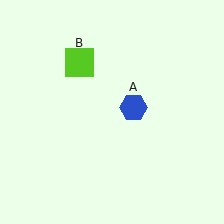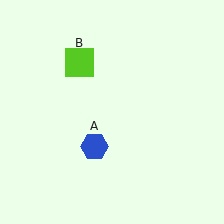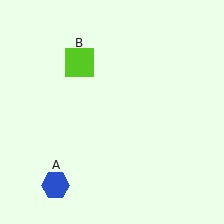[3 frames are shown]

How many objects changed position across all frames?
1 object changed position: blue hexagon (object A).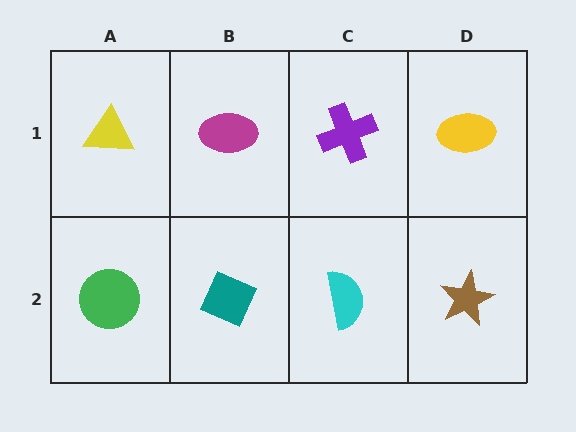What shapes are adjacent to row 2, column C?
A purple cross (row 1, column C), a teal diamond (row 2, column B), a brown star (row 2, column D).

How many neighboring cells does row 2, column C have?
3.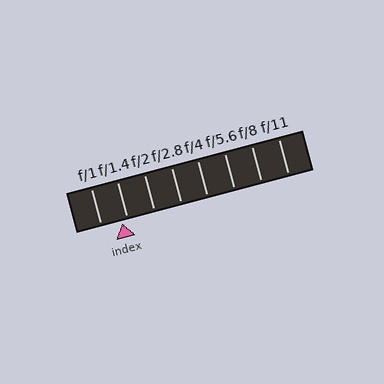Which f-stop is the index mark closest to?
The index mark is closest to f/1.4.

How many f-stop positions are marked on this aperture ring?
There are 8 f-stop positions marked.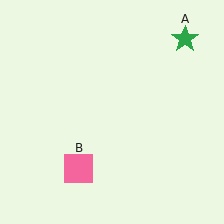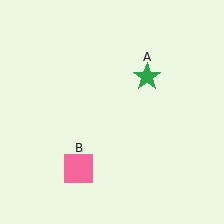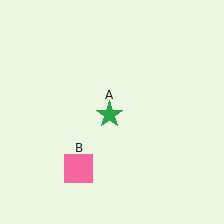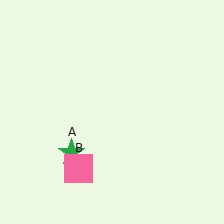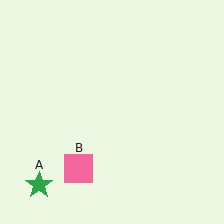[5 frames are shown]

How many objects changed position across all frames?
1 object changed position: green star (object A).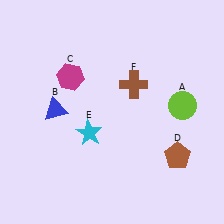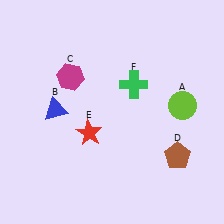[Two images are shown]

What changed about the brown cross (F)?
In Image 1, F is brown. In Image 2, it changed to green.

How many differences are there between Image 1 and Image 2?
There are 2 differences between the two images.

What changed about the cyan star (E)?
In Image 1, E is cyan. In Image 2, it changed to red.